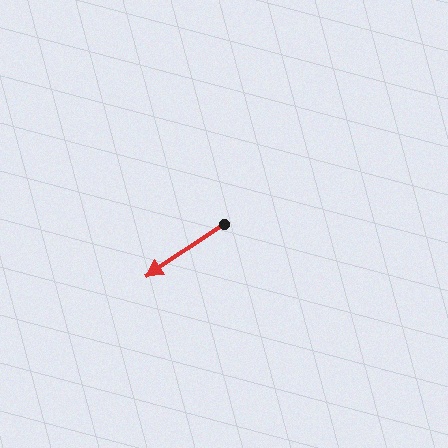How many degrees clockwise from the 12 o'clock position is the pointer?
Approximately 236 degrees.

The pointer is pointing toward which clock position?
Roughly 8 o'clock.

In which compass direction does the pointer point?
Southwest.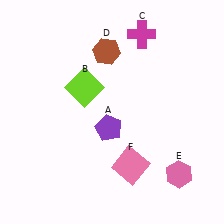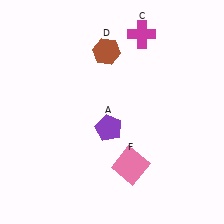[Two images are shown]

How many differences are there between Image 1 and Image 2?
There are 2 differences between the two images.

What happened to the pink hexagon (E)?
The pink hexagon (E) was removed in Image 2. It was in the bottom-right area of Image 1.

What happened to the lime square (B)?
The lime square (B) was removed in Image 2. It was in the top-left area of Image 1.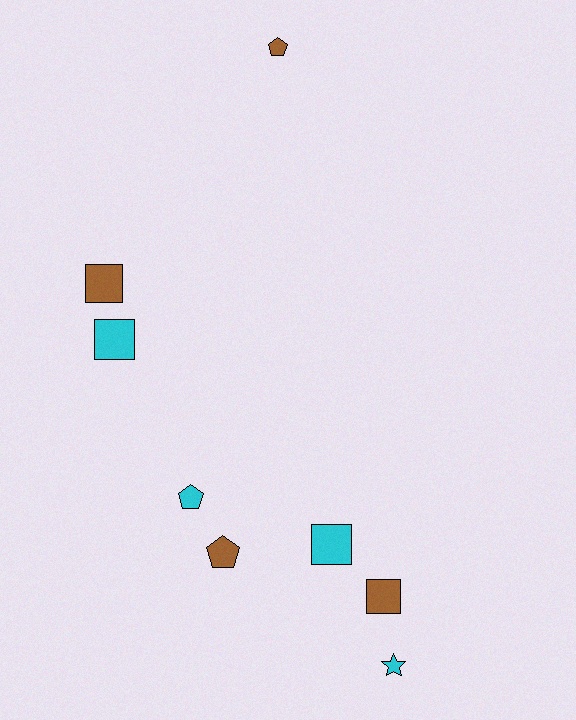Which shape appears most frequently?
Square, with 4 objects.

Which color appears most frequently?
Brown, with 4 objects.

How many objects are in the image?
There are 8 objects.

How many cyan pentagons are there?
There is 1 cyan pentagon.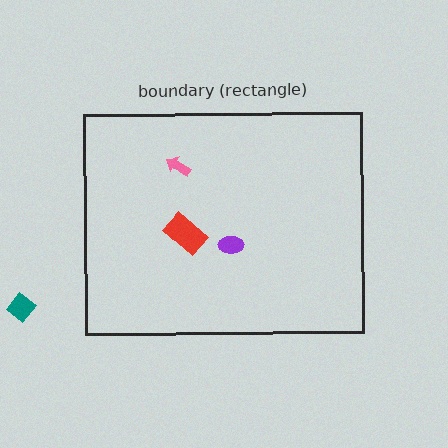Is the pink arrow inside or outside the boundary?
Inside.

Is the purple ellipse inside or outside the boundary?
Inside.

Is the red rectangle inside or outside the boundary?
Inside.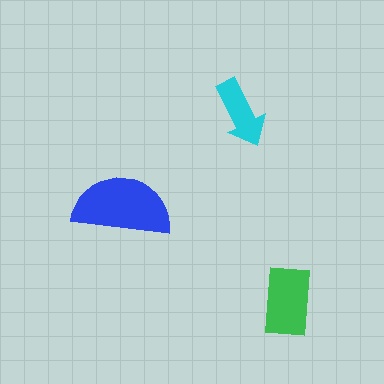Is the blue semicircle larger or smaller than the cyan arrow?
Larger.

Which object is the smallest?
The cyan arrow.